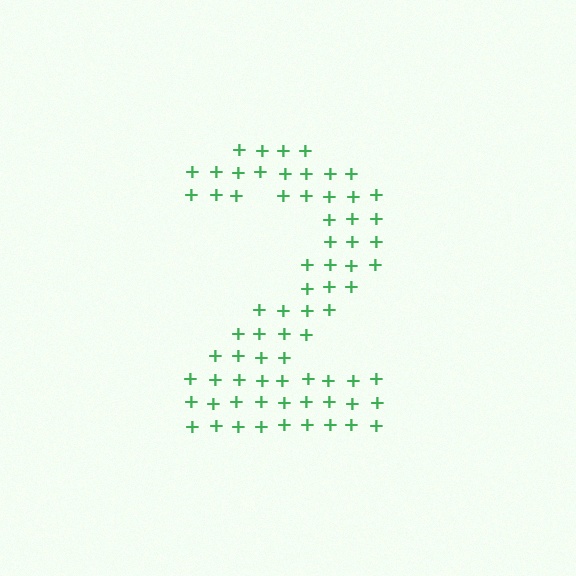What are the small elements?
The small elements are plus signs.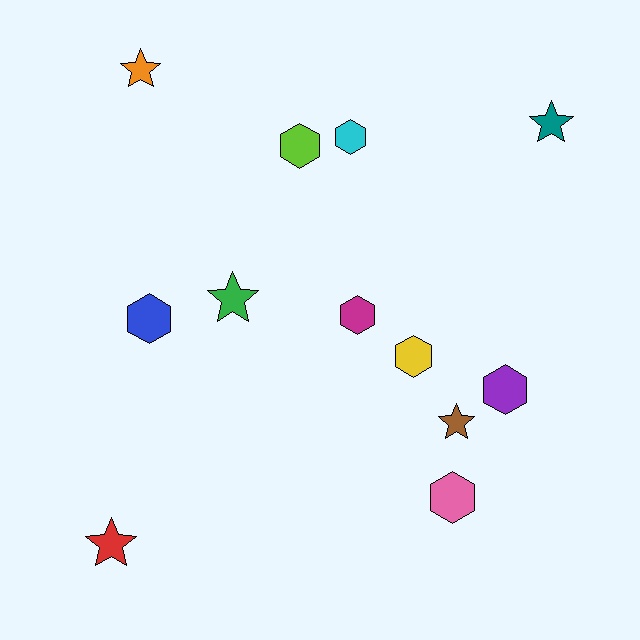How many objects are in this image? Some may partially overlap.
There are 12 objects.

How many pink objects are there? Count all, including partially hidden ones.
There is 1 pink object.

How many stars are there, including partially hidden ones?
There are 5 stars.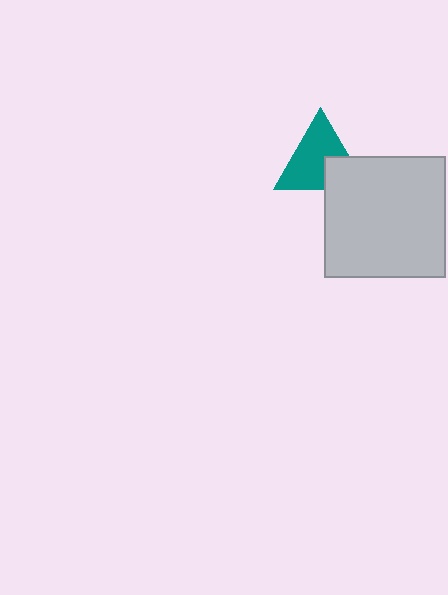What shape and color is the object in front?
The object in front is a light gray square.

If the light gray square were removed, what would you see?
You would see the complete teal triangle.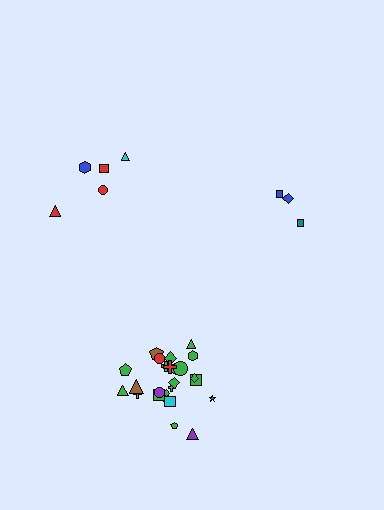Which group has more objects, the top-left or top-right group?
The top-left group.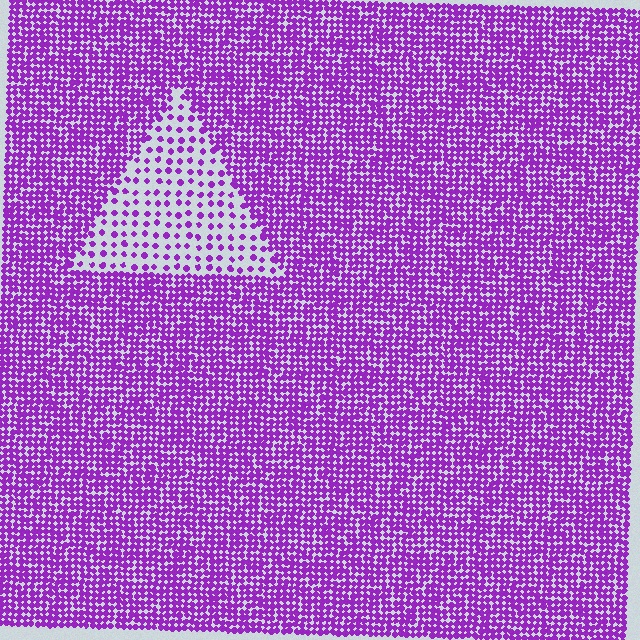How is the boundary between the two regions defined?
The boundary is defined by a change in element density (approximately 3.0x ratio). All elements are the same color, size, and shape.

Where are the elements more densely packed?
The elements are more densely packed outside the triangle boundary.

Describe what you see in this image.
The image contains small purple elements arranged at two different densities. A triangle-shaped region is visible where the elements are less densely packed than the surrounding area.